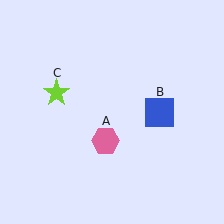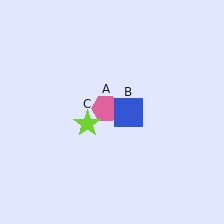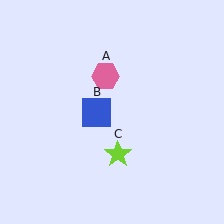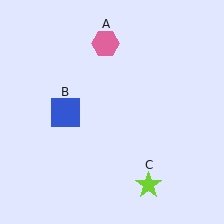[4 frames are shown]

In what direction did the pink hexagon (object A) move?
The pink hexagon (object A) moved up.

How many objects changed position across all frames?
3 objects changed position: pink hexagon (object A), blue square (object B), lime star (object C).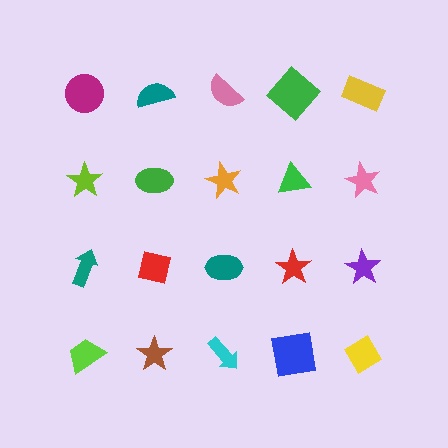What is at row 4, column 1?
A lime trapezoid.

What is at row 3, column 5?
A purple star.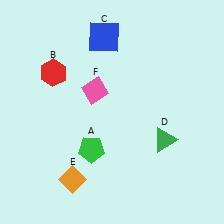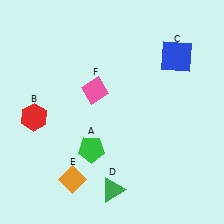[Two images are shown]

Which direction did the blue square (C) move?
The blue square (C) moved right.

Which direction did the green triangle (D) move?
The green triangle (D) moved left.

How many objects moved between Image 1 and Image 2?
3 objects moved between the two images.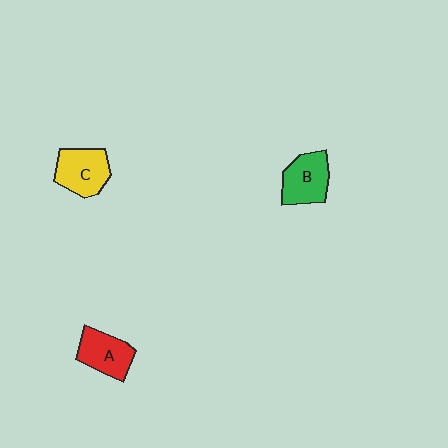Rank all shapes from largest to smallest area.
From largest to smallest: C (yellow), B (green), A (red).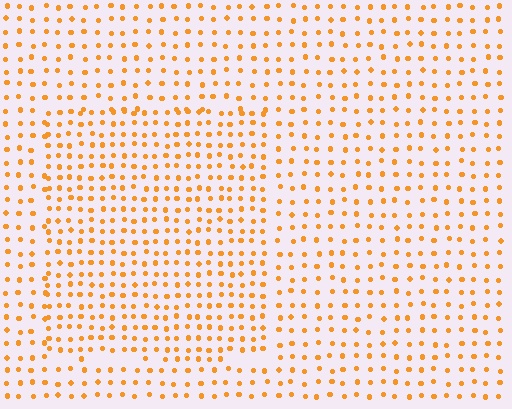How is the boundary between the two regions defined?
The boundary is defined by a change in element density (approximately 1.5x ratio). All elements are the same color, size, and shape.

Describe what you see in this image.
The image contains small orange elements arranged at two different densities. A rectangle-shaped region is visible where the elements are more densely packed than the surrounding area.